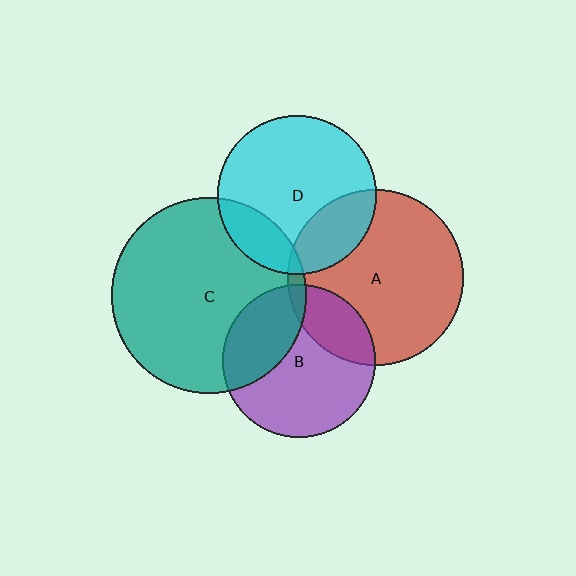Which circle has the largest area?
Circle C (teal).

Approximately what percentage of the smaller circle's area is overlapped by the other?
Approximately 25%.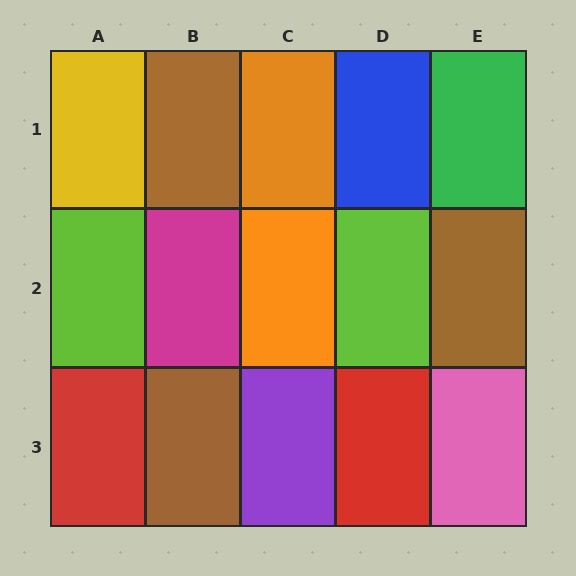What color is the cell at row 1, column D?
Blue.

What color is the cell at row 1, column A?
Yellow.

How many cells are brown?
3 cells are brown.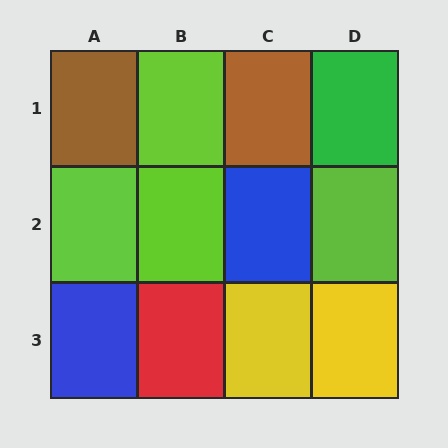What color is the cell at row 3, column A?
Blue.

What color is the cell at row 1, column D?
Green.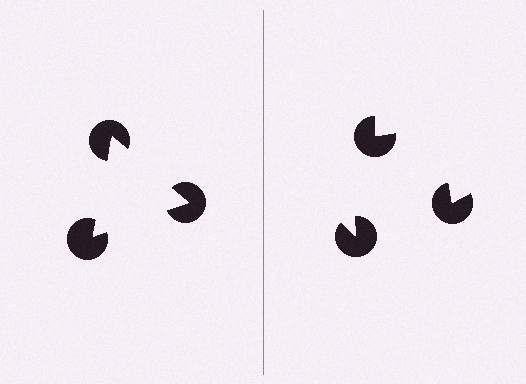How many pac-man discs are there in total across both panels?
6 — 3 on each side.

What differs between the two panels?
The pac-man discs are positioned identically on both sides; only the wedge orientations differ. On the left they align to a triangle; on the right they are misaligned.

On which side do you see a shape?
An illusory triangle appears on the left side. On the right side the wedge cuts are rotated, so no coherent shape forms.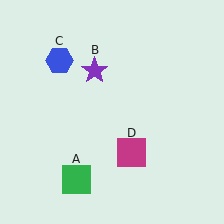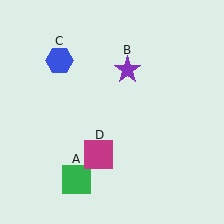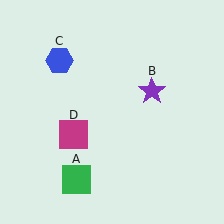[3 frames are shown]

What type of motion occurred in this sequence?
The purple star (object B), magenta square (object D) rotated clockwise around the center of the scene.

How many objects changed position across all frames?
2 objects changed position: purple star (object B), magenta square (object D).